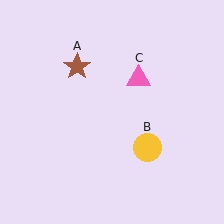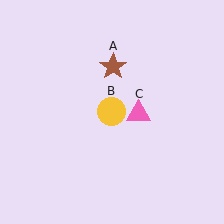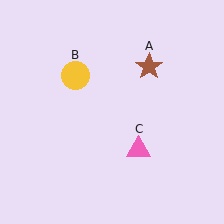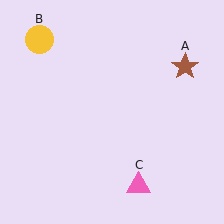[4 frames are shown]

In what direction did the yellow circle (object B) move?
The yellow circle (object B) moved up and to the left.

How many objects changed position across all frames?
3 objects changed position: brown star (object A), yellow circle (object B), pink triangle (object C).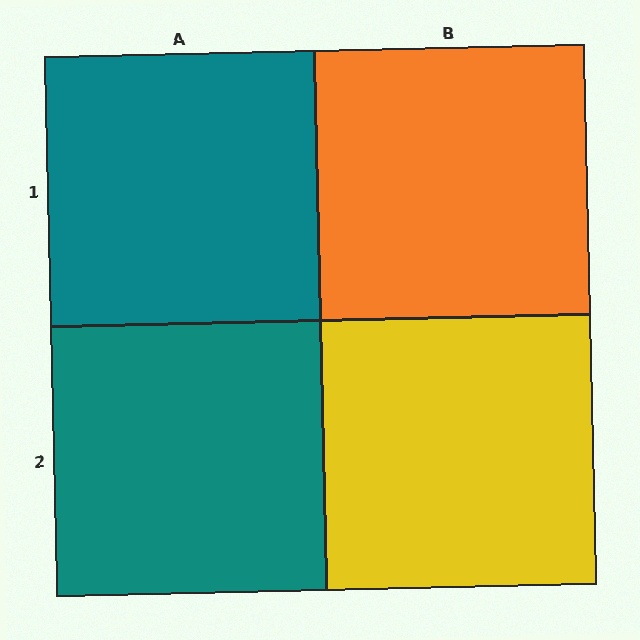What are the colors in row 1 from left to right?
Teal, orange.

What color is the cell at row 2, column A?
Teal.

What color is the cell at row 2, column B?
Yellow.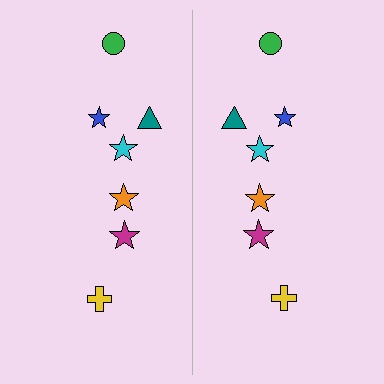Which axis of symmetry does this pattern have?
The pattern has a vertical axis of symmetry running through the center of the image.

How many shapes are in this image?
There are 14 shapes in this image.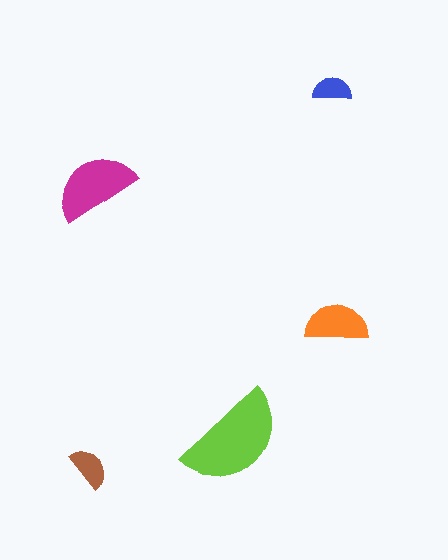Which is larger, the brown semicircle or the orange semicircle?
The orange one.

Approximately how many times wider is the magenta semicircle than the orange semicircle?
About 1.5 times wider.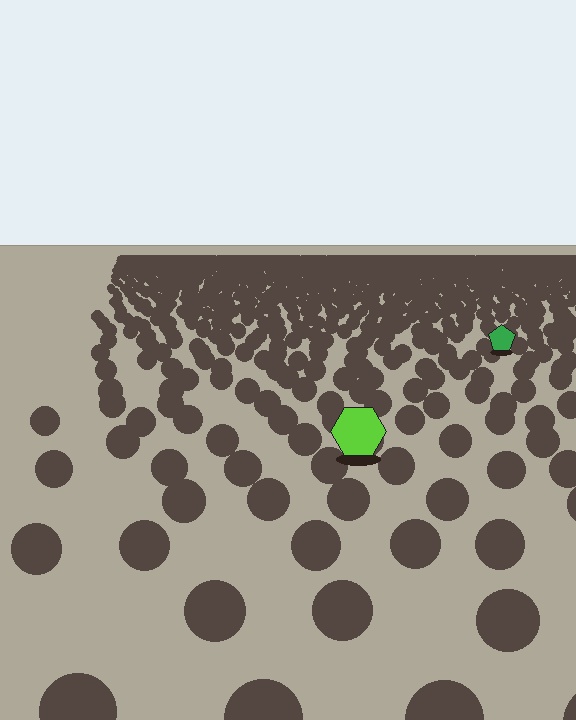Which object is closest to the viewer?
The lime hexagon is closest. The texture marks near it are larger and more spread out.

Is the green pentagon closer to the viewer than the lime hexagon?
No. The lime hexagon is closer — you can tell from the texture gradient: the ground texture is coarser near it.